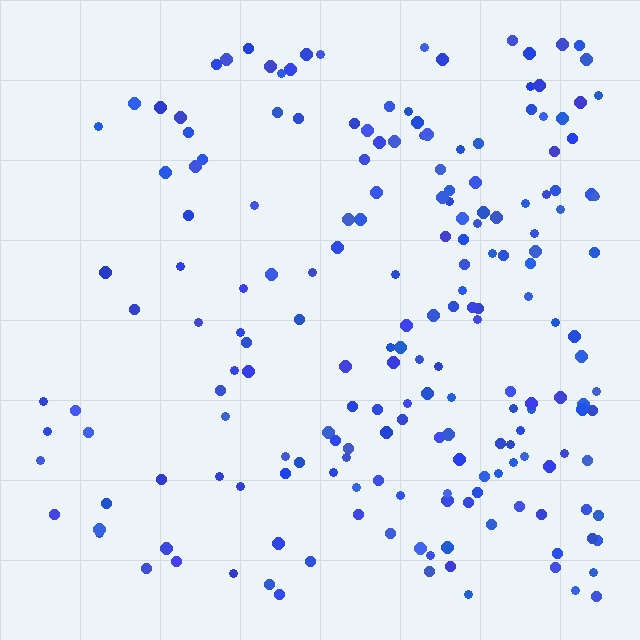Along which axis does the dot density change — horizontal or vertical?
Horizontal.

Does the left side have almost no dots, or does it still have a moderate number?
Still a moderate number, just noticeably fewer than the right.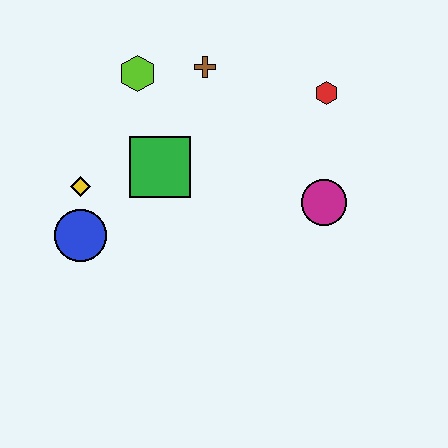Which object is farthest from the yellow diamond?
The red hexagon is farthest from the yellow diamond.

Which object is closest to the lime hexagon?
The brown cross is closest to the lime hexagon.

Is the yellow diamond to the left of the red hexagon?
Yes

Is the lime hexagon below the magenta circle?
No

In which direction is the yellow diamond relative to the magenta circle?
The yellow diamond is to the left of the magenta circle.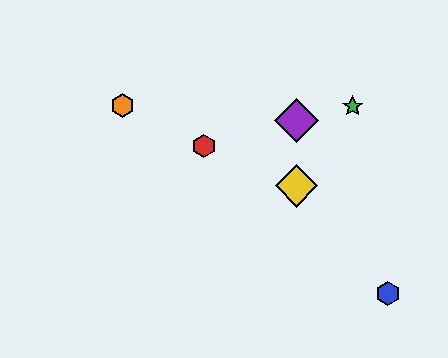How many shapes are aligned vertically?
2 shapes (the yellow diamond, the purple diamond) are aligned vertically.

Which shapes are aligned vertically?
The yellow diamond, the purple diamond are aligned vertically.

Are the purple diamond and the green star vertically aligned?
No, the purple diamond is at x≈296 and the green star is at x≈353.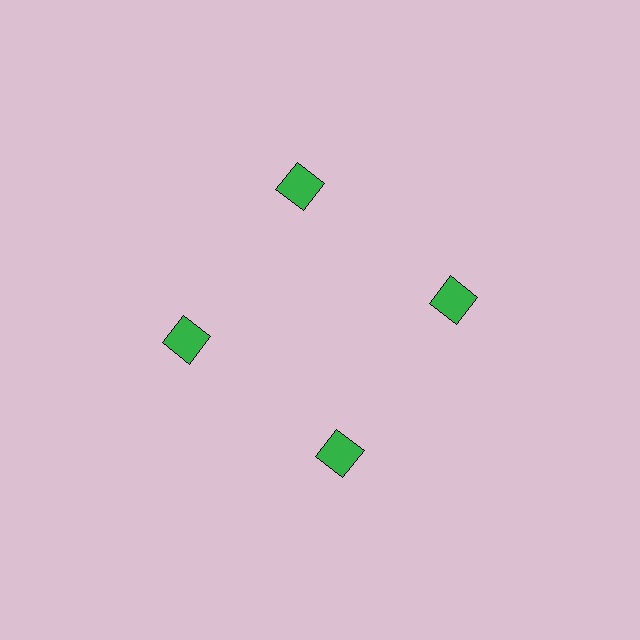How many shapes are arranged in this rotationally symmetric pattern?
There are 4 shapes, arranged in 4 groups of 1.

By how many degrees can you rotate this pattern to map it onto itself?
The pattern maps onto itself every 90 degrees of rotation.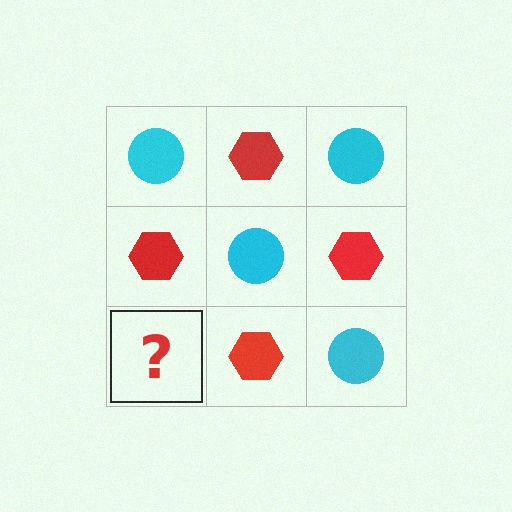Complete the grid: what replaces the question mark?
The question mark should be replaced with a cyan circle.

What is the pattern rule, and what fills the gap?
The rule is that it alternates cyan circle and red hexagon in a checkerboard pattern. The gap should be filled with a cyan circle.